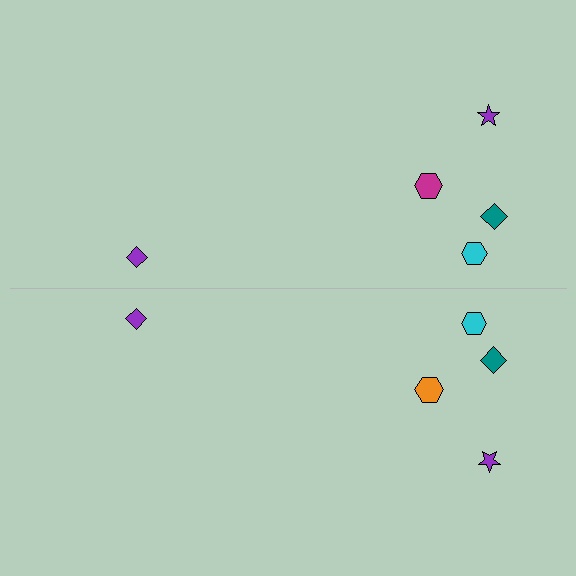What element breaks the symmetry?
The orange hexagon on the bottom side breaks the symmetry — its mirror counterpart is magenta.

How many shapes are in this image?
There are 10 shapes in this image.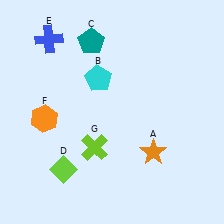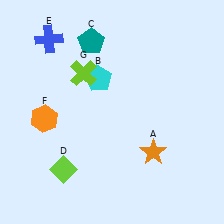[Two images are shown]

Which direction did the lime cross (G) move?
The lime cross (G) moved up.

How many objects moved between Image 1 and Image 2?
1 object moved between the two images.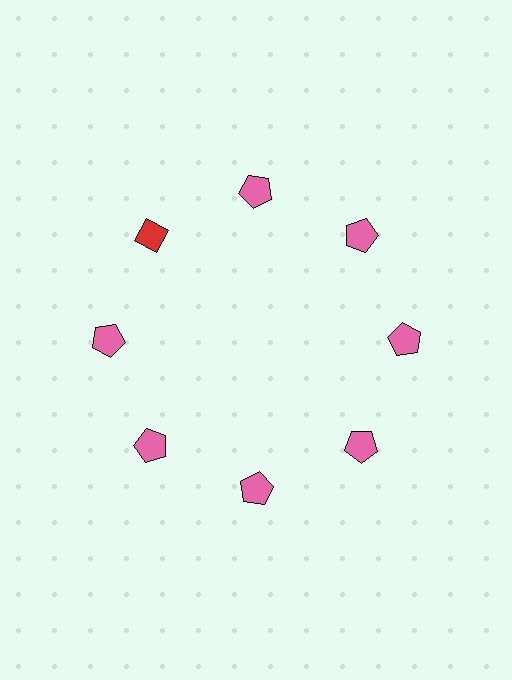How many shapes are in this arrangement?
There are 8 shapes arranged in a ring pattern.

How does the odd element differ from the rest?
It differs in both color (red instead of pink) and shape (diamond instead of pentagon).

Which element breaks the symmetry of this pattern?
The red diamond at roughly the 10 o'clock position breaks the symmetry. All other shapes are pink pentagons.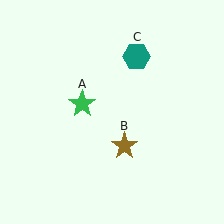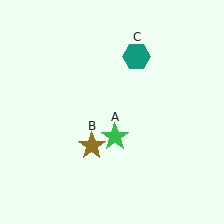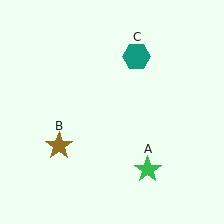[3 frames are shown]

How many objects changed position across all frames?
2 objects changed position: green star (object A), brown star (object B).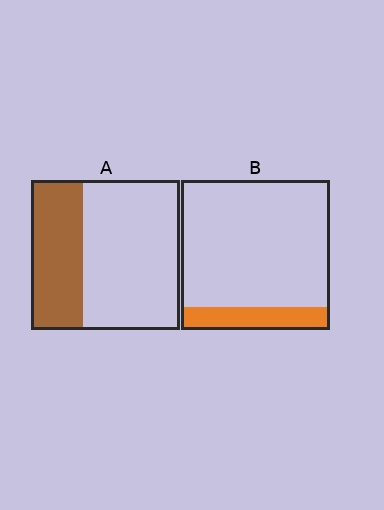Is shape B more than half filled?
No.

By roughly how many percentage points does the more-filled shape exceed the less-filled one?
By roughly 20 percentage points (A over B).